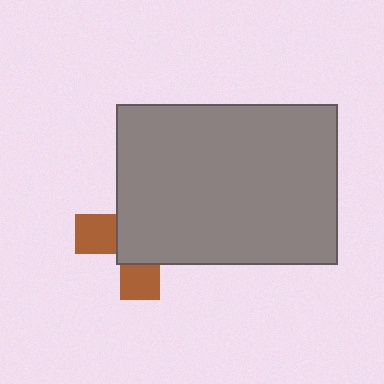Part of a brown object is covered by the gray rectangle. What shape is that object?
It is a cross.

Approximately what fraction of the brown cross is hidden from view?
Roughly 66% of the brown cross is hidden behind the gray rectangle.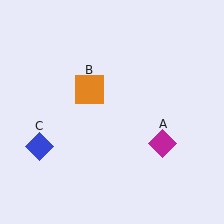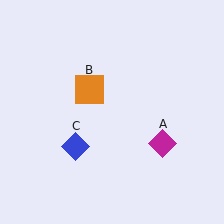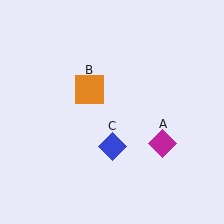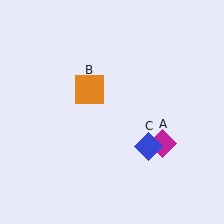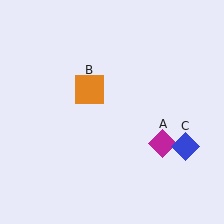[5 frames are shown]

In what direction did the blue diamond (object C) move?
The blue diamond (object C) moved right.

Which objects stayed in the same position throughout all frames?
Magenta diamond (object A) and orange square (object B) remained stationary.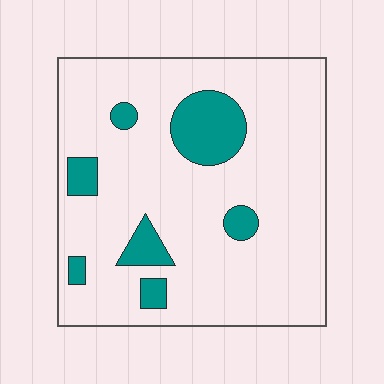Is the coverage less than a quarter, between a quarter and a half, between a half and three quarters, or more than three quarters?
Less than a quarter.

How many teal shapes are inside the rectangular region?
7.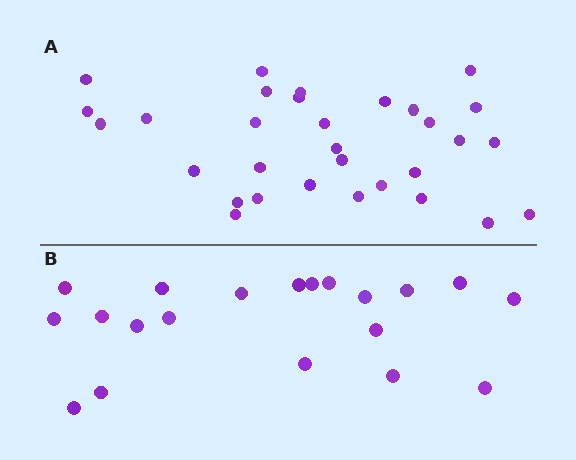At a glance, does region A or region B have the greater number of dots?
Region A (the top region) has more dots.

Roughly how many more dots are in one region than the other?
Region A has roughly 12 or so more dots than region B.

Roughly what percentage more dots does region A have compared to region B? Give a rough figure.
About 55% more.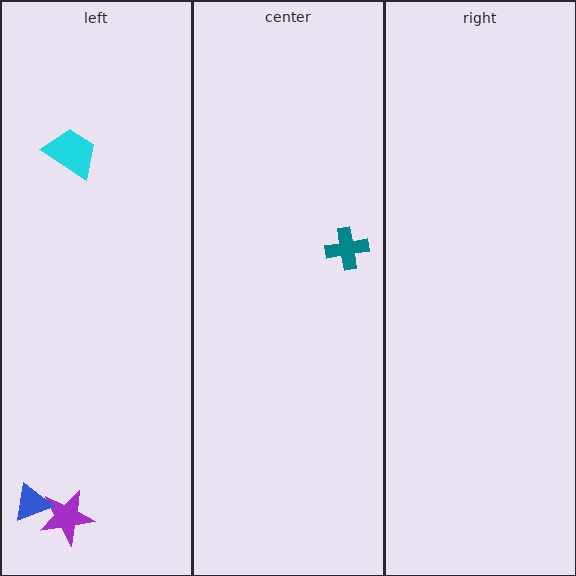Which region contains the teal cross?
The center region.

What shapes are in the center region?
The teal cross.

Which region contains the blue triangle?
The left region.